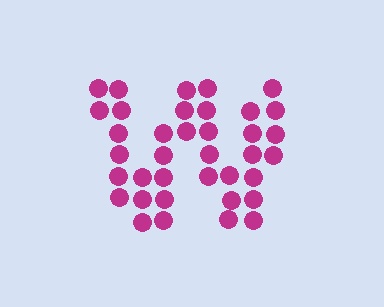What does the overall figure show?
The overall figure shows the letter W.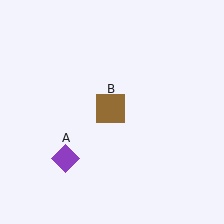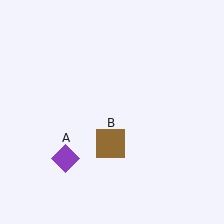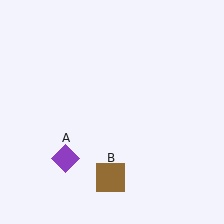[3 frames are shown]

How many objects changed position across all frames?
1 object changed position: brown square (object B).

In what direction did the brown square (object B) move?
The brown square (object B) moved down.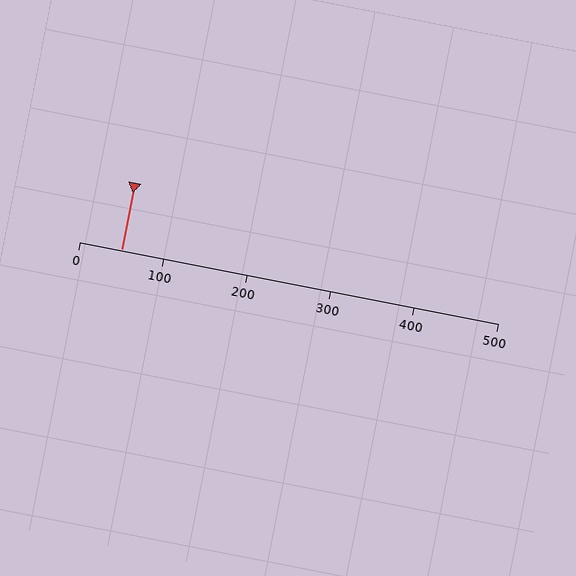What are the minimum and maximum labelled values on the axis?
The axis runs from 0 to 500.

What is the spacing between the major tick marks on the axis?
The major ticks are spaced 100 apart.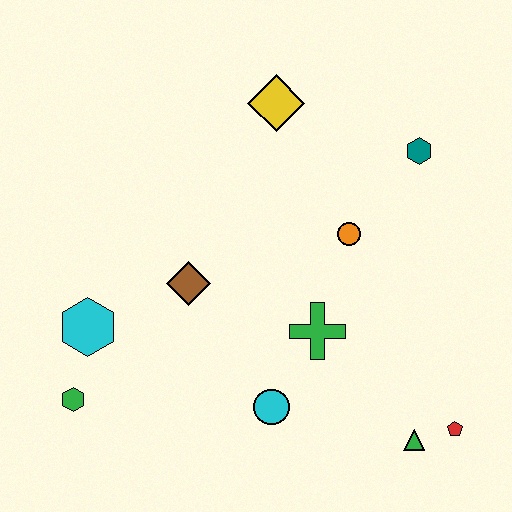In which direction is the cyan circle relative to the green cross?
The cyan circle is below the green cross.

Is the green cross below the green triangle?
No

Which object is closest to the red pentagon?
The green triangle is closest to the red pentagon.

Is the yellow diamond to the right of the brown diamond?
Yes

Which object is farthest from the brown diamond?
The red pentagon is farthest from the brown diamond.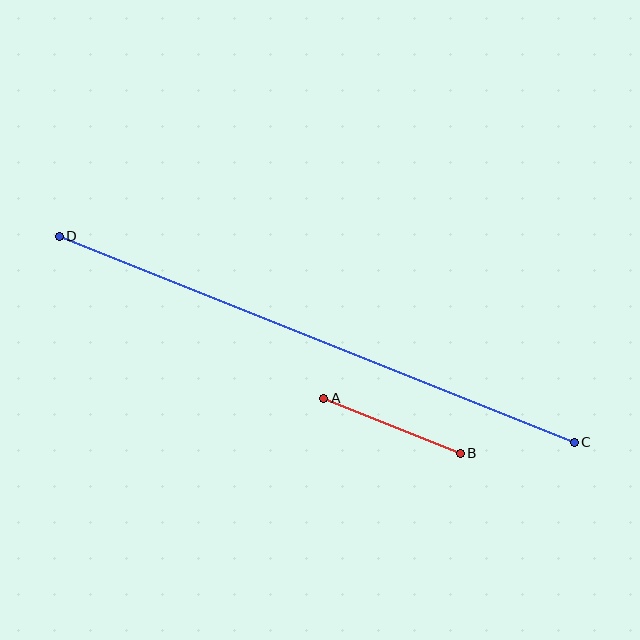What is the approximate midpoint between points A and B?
The midpoint is at approximately (392, 426) pixels.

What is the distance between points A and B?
The distance is approximately 147 pixels.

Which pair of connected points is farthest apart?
Points C and D are farthest apart.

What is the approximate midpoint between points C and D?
The midpoint is at approximately (317, 339) pixels.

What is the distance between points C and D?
The distance is approximately 555 pixels.